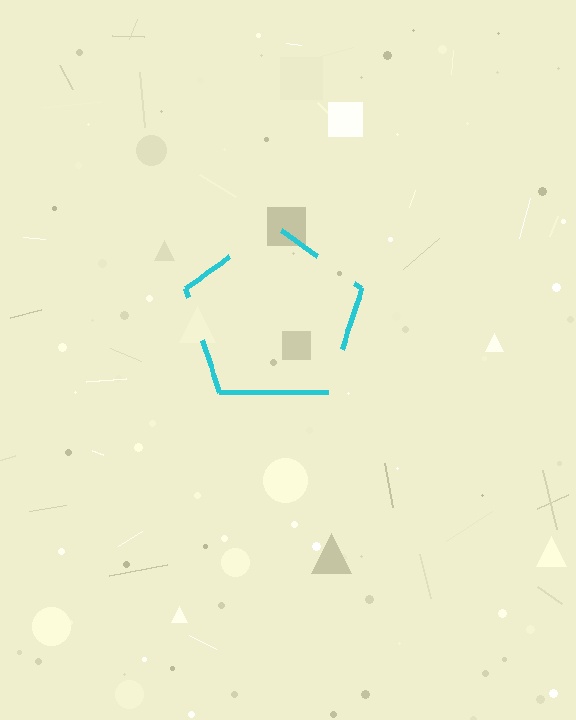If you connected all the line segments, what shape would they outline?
They would outline a pentagon.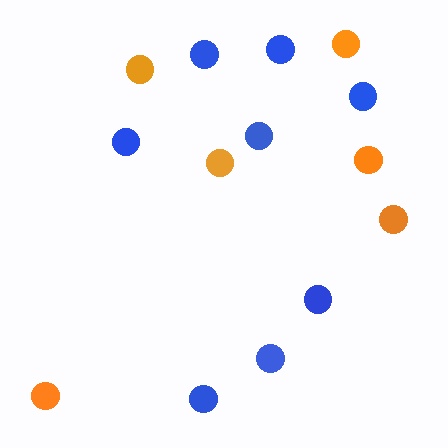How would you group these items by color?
There are 2 groups: one group of blue circles (8) and one group of orange circles (6).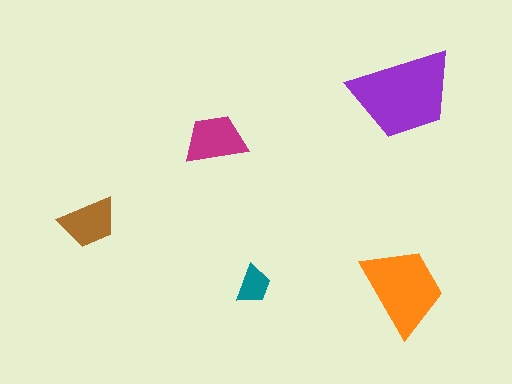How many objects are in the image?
There are 5 objects in the image.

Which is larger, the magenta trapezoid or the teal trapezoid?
The magenta one.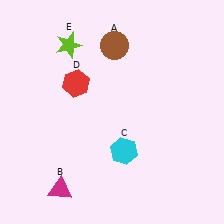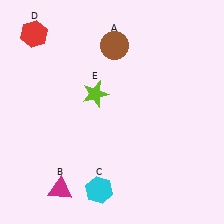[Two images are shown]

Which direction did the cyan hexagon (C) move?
The cyan hexagon (C) moved down.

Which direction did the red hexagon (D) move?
The red hexagon (D) moved up.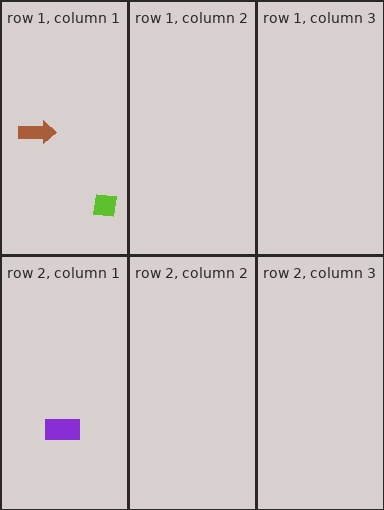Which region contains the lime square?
The row 1, column 1 region.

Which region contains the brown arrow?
The row 1, column 1 region.